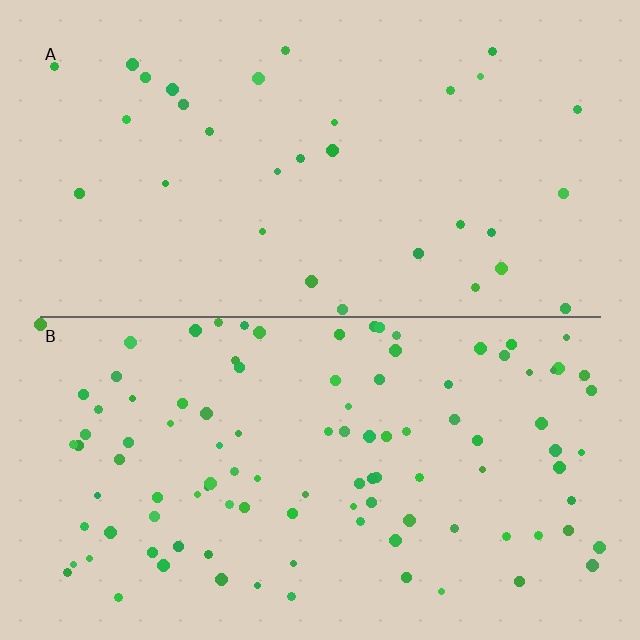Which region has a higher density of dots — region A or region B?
B (the bottom).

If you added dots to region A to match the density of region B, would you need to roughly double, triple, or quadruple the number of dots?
Approximately triple.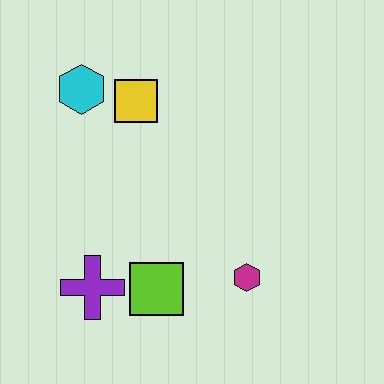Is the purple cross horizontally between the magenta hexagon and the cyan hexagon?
Yes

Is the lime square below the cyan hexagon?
Yes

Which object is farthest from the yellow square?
The magenta hexagon is farthest from the yellow square.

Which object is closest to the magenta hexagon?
The lime square is closest to the magenta hexagon.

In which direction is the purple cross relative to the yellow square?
The purple cross is below the yellow square.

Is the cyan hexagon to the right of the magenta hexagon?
No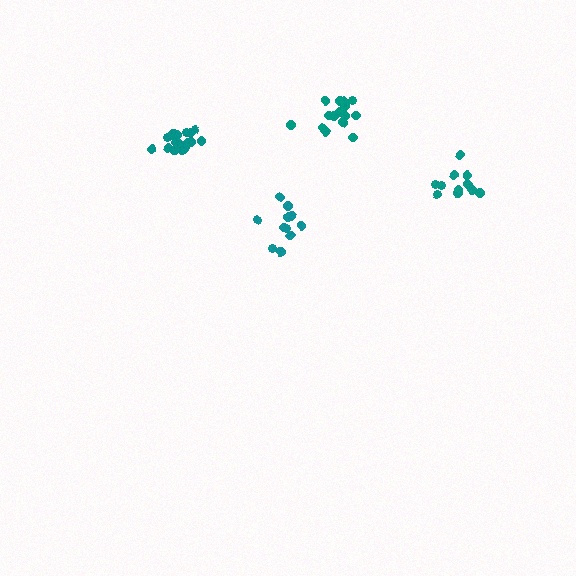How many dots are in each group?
Group 1: 11 dots, Group 2: 16 dots, Group 3: 17 dots, Group 4: 11 dots (55 total).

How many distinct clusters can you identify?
There are 4 distinct clusters.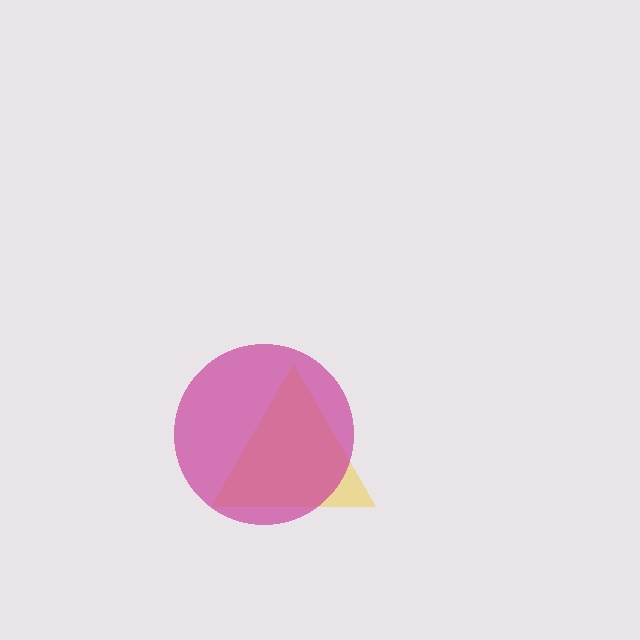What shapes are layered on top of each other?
The layered shapes are: a yellow triangle, a magenta circle.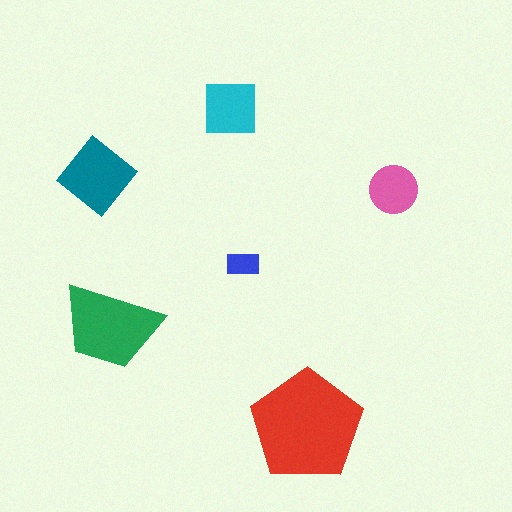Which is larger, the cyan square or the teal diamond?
The teal diamond.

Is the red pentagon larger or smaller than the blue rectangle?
Larger.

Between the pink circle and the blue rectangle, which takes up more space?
The pink circle.